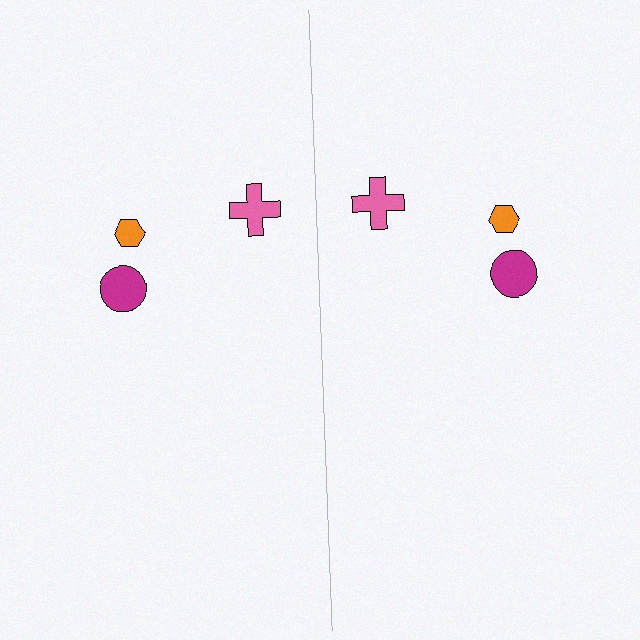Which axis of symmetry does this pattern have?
The pattern has a vertical axis of symmetry running through the center of the image.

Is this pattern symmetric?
Yes, this pattern has bilateral (reflection) symmetry.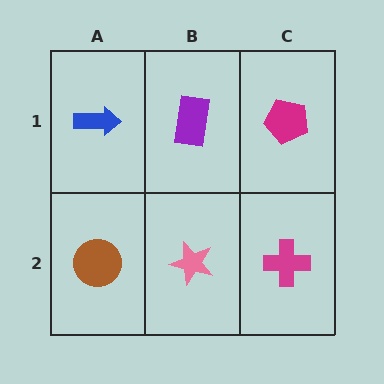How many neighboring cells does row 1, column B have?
3.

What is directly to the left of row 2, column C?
A pink star.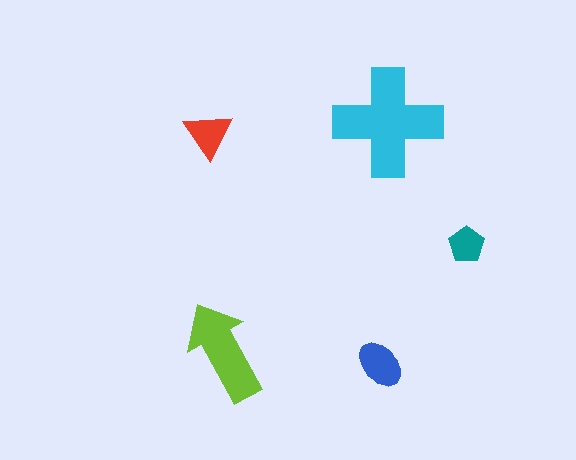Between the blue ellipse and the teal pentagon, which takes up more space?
The blue ellipse.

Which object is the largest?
The cyan cross.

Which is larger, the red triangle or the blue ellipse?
The blue ellipse.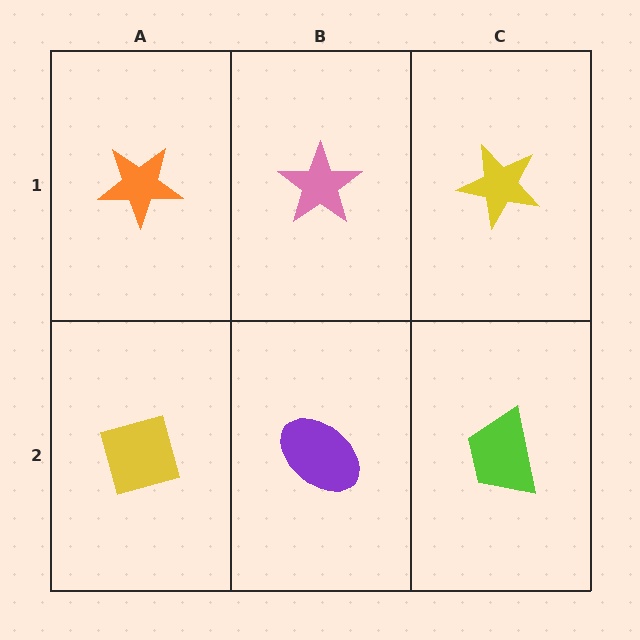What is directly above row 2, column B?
A pink star.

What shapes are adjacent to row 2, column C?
A yellow star (row 1, column C), a purple ellipse (row 2, column B).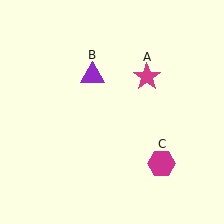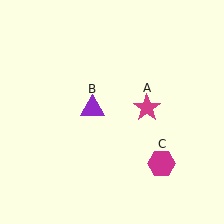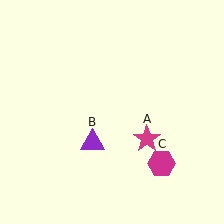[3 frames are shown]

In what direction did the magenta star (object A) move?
The magenta star (object A) moved down.